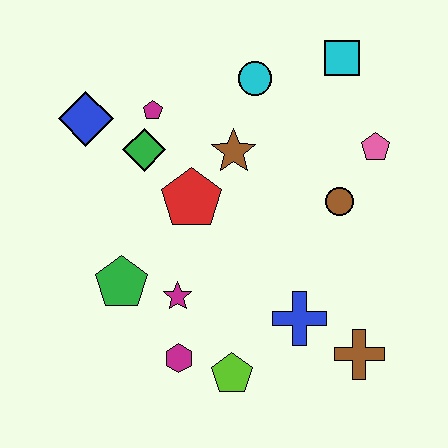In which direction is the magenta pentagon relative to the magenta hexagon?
The magenta pentagon is above the magenta hexagon.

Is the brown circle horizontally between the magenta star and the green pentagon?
No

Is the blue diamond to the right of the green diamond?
No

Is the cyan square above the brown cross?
Yes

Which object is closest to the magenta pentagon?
The green diamond is closest to the magenta pentagon.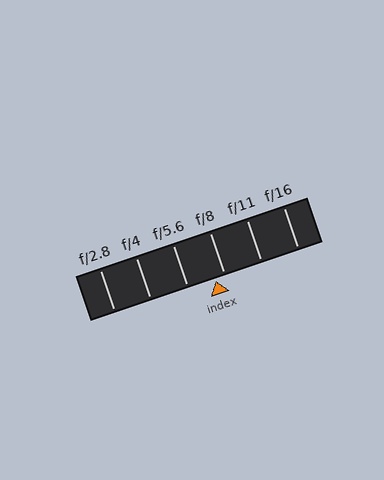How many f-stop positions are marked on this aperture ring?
There are 6 f-stop positions marked.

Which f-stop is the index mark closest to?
The index mark is closest to f/8.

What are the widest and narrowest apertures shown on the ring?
The widest aperture shown is f/2.8 and the narrowest is f/16.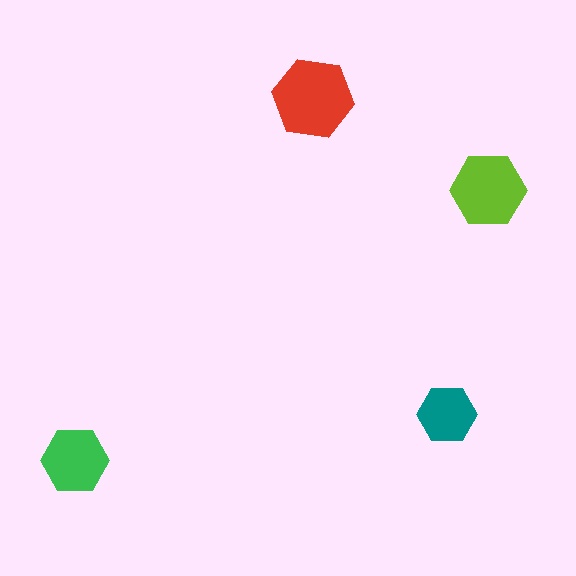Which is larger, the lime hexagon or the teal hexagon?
The lime one.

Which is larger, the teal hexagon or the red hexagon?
The red one.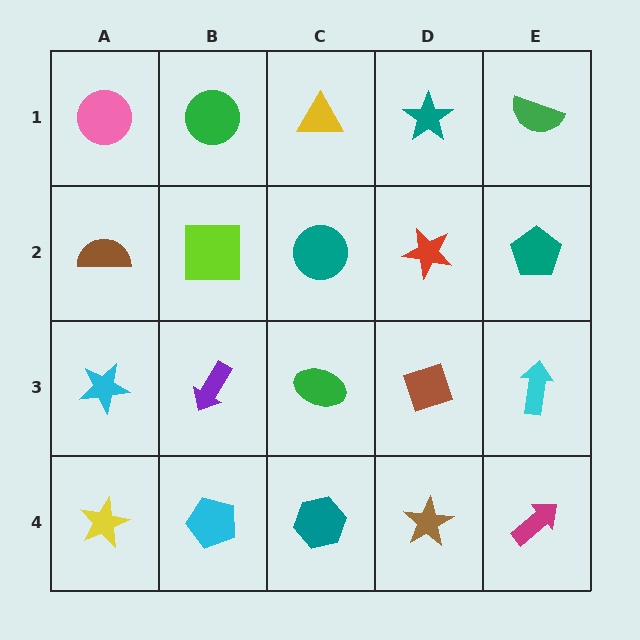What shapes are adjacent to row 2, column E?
A green semicircle (row 1, column E), a cyan arrow (row 3, column E), a red star (row 2, column D).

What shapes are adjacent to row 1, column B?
A lime square (row 2, column B), a pink circle (row 1, column A), a yellow triangle (row 1, column C).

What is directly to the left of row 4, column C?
A cyan pentagon.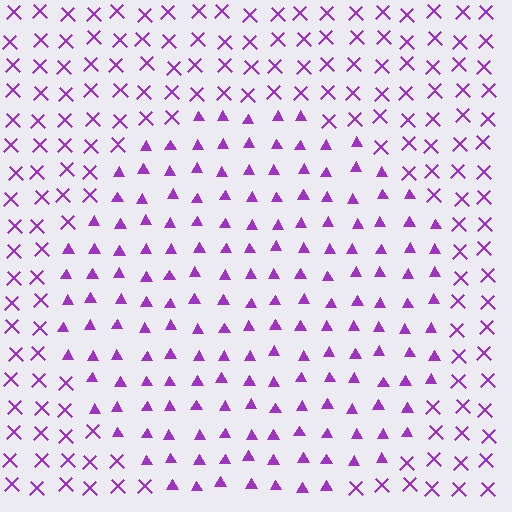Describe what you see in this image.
The image is filled with small purple elements arranged in a uniform grid. A circle-shaped region contains triangles, while the surrounding area contains X marks. The boundary is defined purely by the change in element shape.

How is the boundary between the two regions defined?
The boundary is defined by a change in element shape: triangles inside vs. X marks outside. All elements share the same color and spacing.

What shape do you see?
I see a circle.